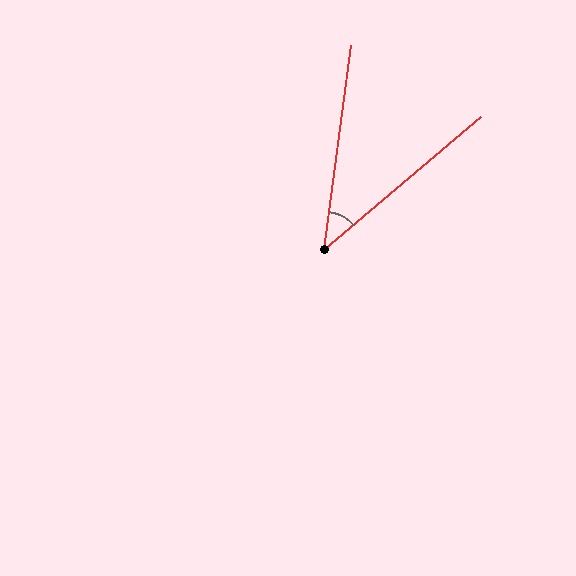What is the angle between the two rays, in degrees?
Approximately 42 degrees.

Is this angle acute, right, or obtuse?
It is acute.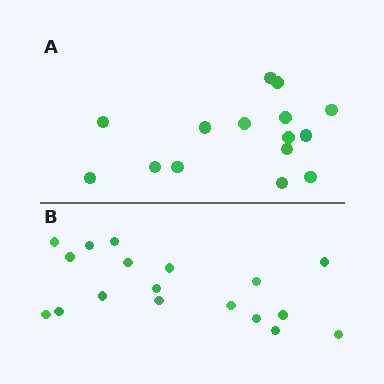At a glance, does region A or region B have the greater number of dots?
Region B (the bottom region) has more dots.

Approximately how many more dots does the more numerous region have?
Region B has just a few more — roughly 2 or 3 more dots than region A.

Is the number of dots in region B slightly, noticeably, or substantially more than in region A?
Region B has only slightly more — the two regions are fairly close. The ratio is roughly 1.2 to 1.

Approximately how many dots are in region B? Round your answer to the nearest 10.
About 20 dots. (The exact count is 18, which rounds to 20.)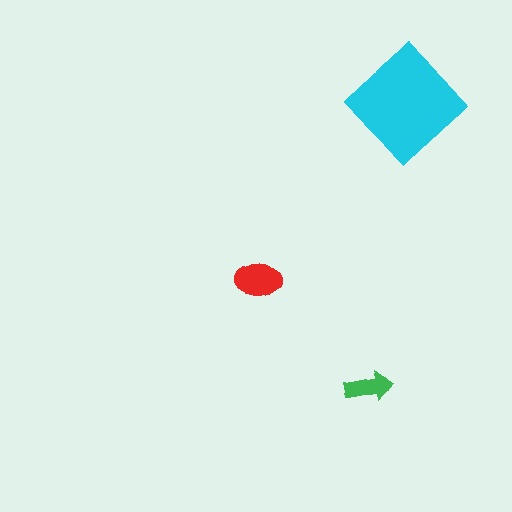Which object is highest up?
The cyan diamond is topmost.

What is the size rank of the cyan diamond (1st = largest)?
1st.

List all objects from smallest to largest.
The green arrow, the red ellipse, the cyan diamond.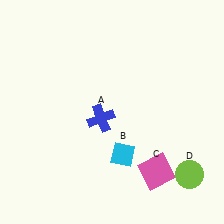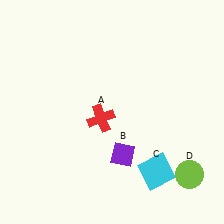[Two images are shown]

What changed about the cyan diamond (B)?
In Image 1, B is cyan. In Image 2, it changed to purple.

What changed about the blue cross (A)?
In Image 1, A is blue. In Image 2, it changed to red.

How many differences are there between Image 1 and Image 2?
There are 3 differences between the two images.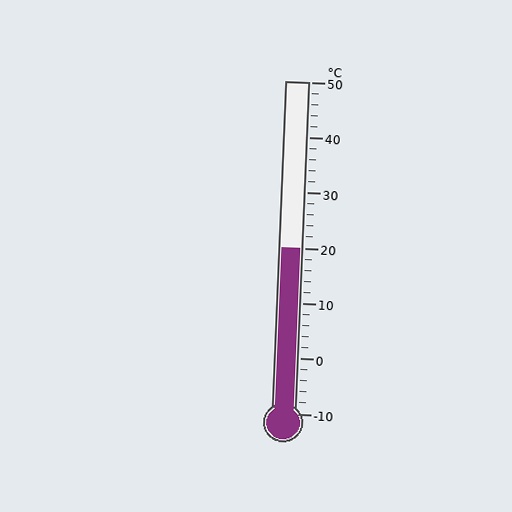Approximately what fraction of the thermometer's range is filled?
The thermometer is filled to approximately 50% of its range.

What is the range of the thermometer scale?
The thermometer scale ranges from -10°C to 50°C.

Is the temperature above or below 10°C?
The temperature is above 10°C.